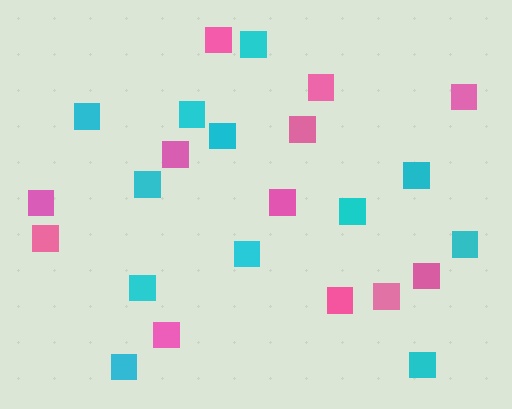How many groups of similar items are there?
There are 2 groups: one group of cyan squares (12) and one group of pink squares (12).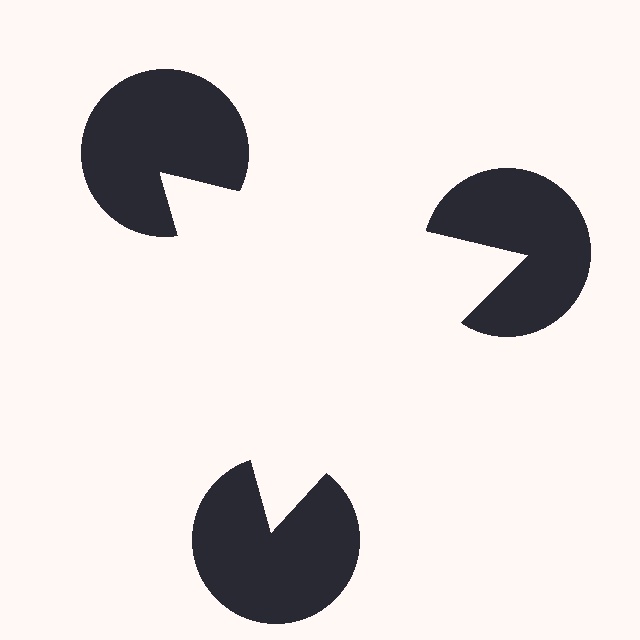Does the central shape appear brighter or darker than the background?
It typically appears slightly brighter than the background, even though no actual brightness change is drawn.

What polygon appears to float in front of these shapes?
An illusory triangle — its edges are inferred from the aligned wedge cuts in the pac-man discs, not physically drawn.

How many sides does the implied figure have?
3 sides.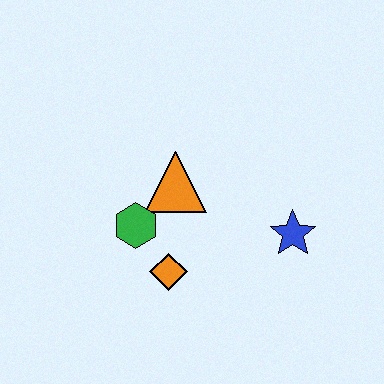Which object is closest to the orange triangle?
The green hexagon is closest to the orange triangle.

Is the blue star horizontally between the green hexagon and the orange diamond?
No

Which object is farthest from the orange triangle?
The blue star is farthest from the orange triangle.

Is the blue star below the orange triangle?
Yes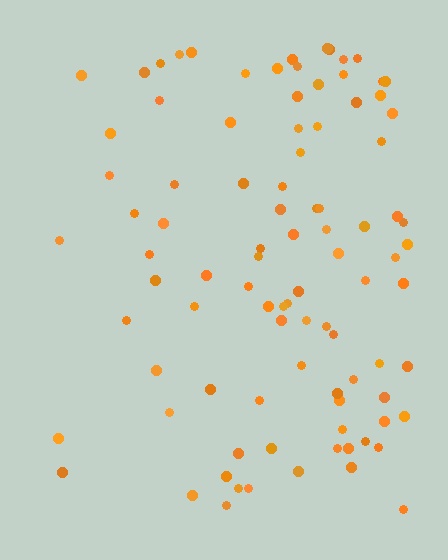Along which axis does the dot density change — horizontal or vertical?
Horizontal.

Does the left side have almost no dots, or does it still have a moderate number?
Still a moderate number, just noticeably fewer than the right.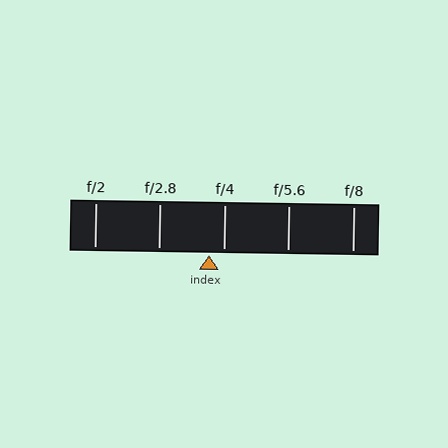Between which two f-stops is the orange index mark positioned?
The index mark is between f/2.8 and f/4.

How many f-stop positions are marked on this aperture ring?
There are 5 f-stop positions marked.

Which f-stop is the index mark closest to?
The index mark is closest to f/4.